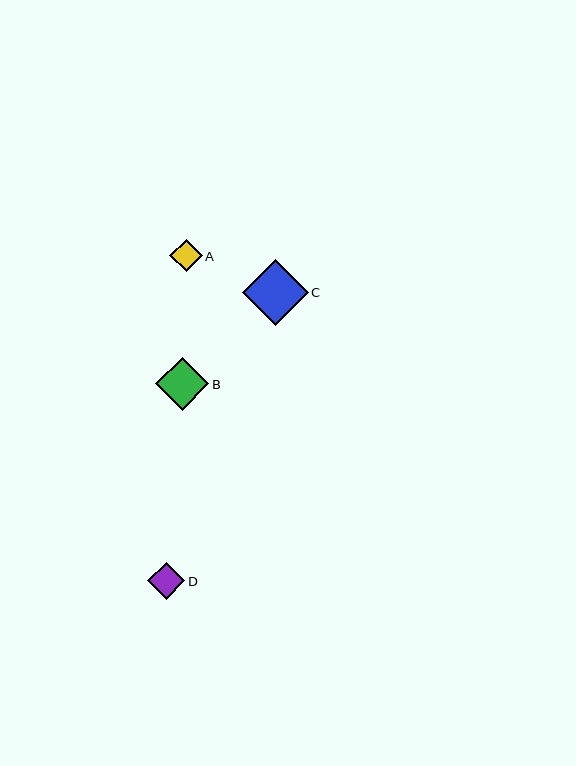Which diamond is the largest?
Diamond C is the largest with a size of approximately 66 pixels.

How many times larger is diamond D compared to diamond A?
Diamond D is approximately 1.1 times the size of diamond A.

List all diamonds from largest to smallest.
From largest to smallest: C, B, D, A.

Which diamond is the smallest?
Diamond A is the smallest with a size of approximately 32 pixels.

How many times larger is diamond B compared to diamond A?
Diamond B is approximately 1.6 times the size of diamond A.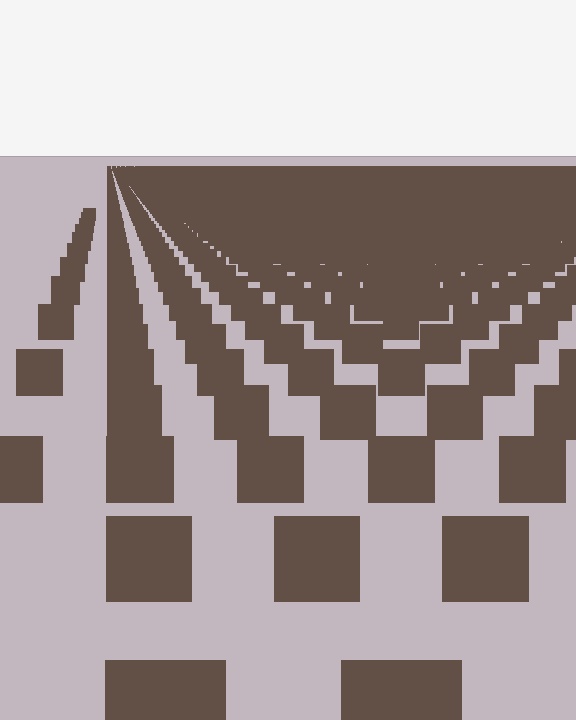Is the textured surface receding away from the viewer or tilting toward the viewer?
The surface is receding away from the viewer. Texture elements get smaller and denser toward the top.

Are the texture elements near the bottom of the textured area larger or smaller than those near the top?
Larger. Near the bottom, elements are closer to the viewer and appear at a bigger on-screen size.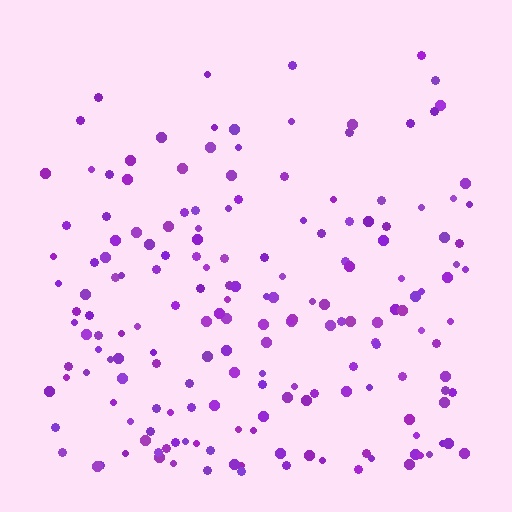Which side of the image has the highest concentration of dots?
The bottom.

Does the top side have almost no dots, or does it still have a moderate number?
Still a moderate number, just noticeably fewer than the bottom.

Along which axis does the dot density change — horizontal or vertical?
Vertical.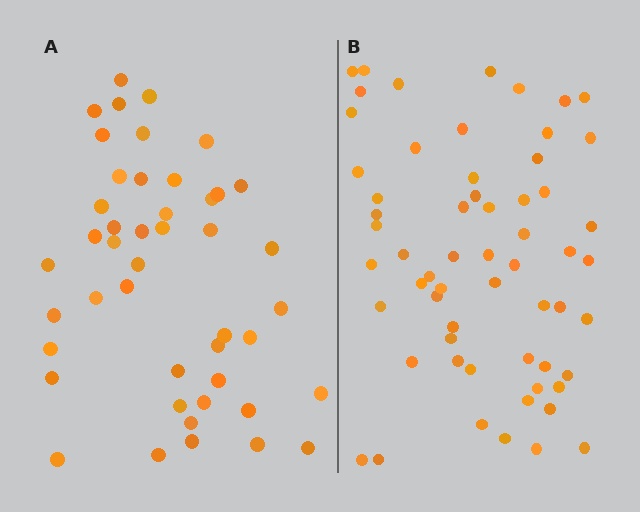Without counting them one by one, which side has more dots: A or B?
Region B (the right region) has more dots.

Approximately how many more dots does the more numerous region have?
Region B has approximately 15 more dots than region A.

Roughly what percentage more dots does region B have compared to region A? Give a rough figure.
About 35% more.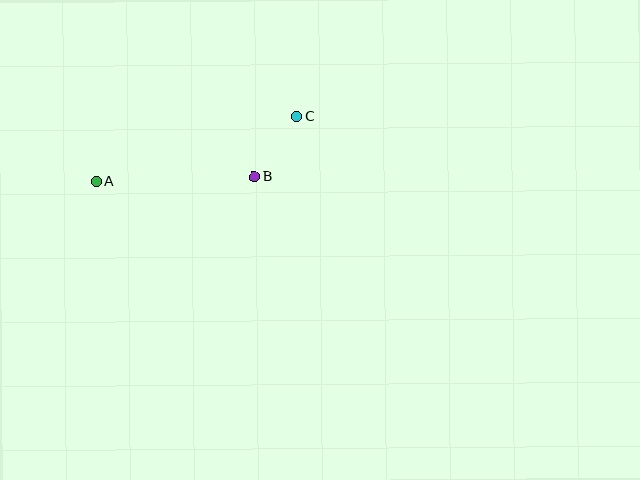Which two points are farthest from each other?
Points A and C are farthest from each other.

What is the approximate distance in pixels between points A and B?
The distance between A and B is approximately 159 pixels.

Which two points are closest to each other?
Points B and C are closest to each other.